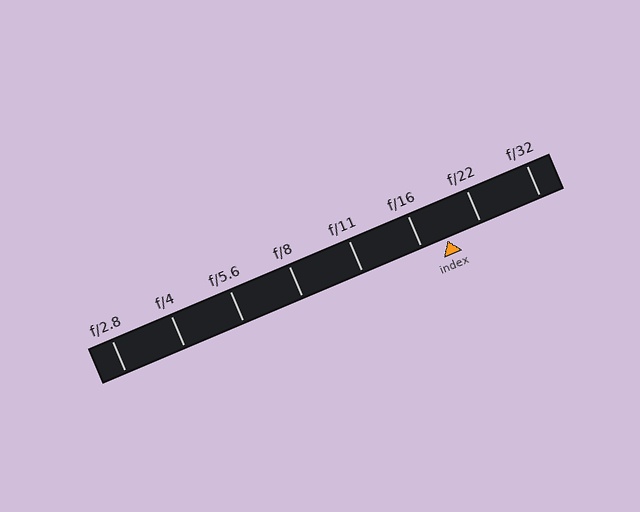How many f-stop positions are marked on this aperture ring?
There are 8 f-stop positions marked.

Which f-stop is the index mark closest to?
The index mark is closest to f/16.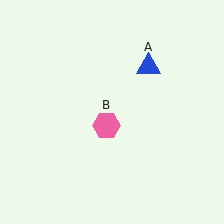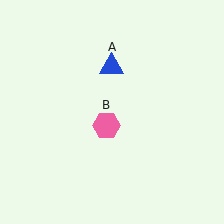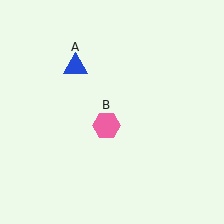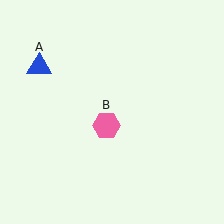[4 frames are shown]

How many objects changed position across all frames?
1 object changed position: blue triangle (object A).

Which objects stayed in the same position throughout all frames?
Pink hexagon (object B) remained stationary.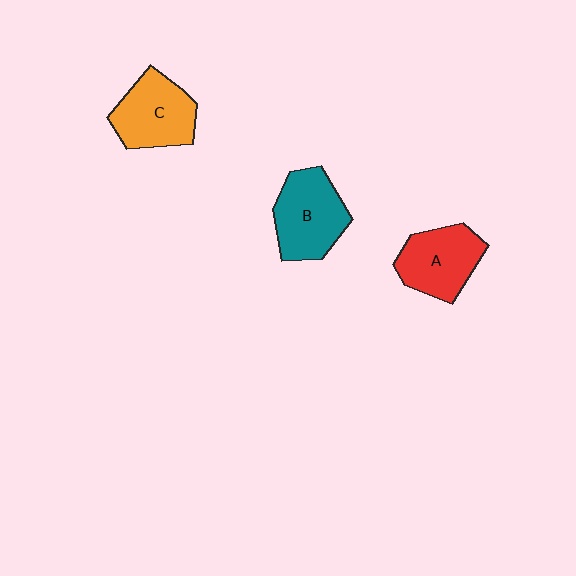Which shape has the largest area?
Shape B (teal).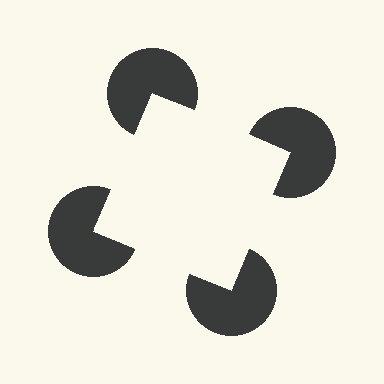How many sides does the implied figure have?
4 sides.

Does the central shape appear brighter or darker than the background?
It typically appears slightly brighter than the background, even though no actual brightness change is drawn.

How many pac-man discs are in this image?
There are 4 — one at each vertex of the illusory square.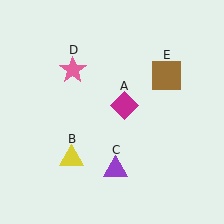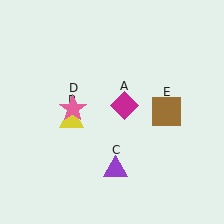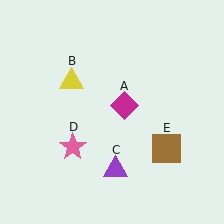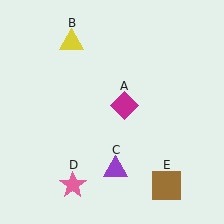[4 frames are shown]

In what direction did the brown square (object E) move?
The brown square (object E) moved down.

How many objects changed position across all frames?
3 objects changed position: yellow triangle (object B), pink star (object D), brown square (object E).